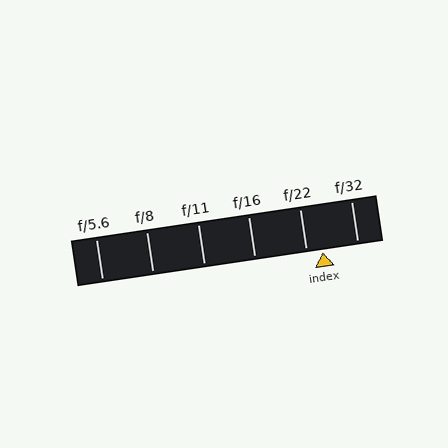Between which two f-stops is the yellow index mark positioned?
The index mark is between f/22 and f/32.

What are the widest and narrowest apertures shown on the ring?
The widest aperture shown is f/5.6 and the narrowest is f/32.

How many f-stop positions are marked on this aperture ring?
There are 6 f-stop positions marked.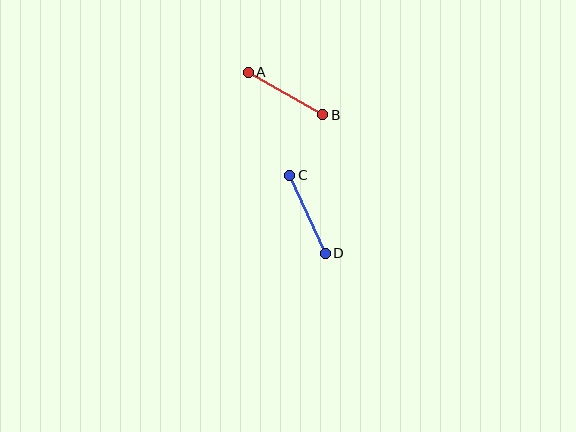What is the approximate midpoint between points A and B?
The midpoint is at approximately (285, 94) pixels.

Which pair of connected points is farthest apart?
Points A and B are farthest apart.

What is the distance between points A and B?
The distance is approximately 86 pixels.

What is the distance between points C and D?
The distance is approximately 85 pixels.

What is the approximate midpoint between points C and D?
The midpoint is at approximately (307, 214) pixels.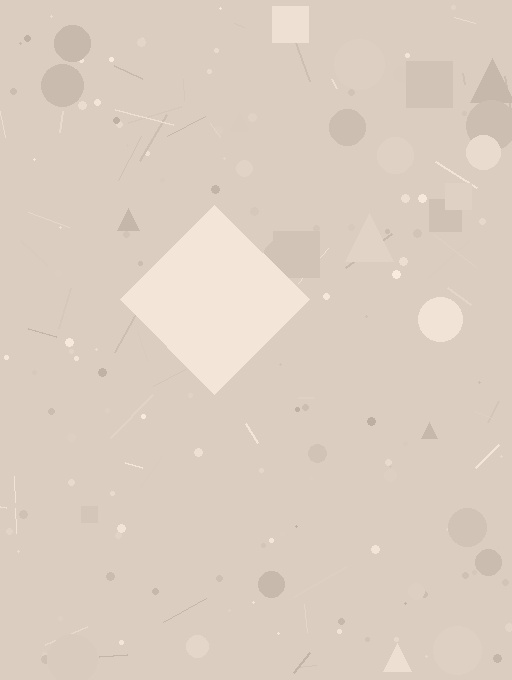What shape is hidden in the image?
A diamond is hidden in the image.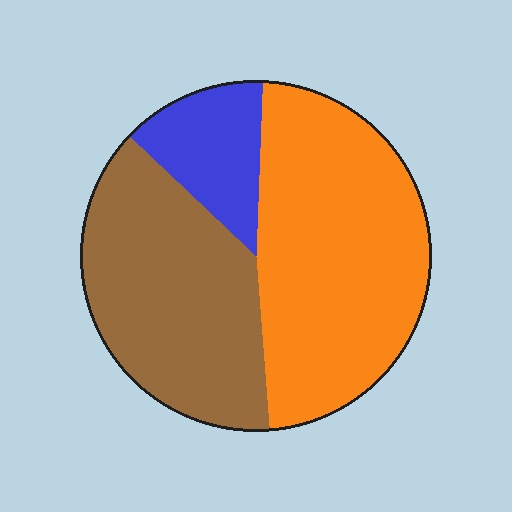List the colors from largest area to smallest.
From largest to smallest: orange, brown, blue.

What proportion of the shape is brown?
Brown covers roughly 40% of the shape.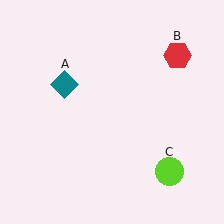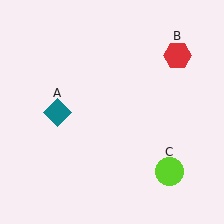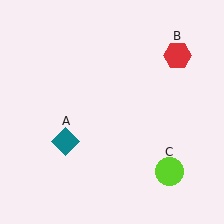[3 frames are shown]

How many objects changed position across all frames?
1 object changed position: teal diamond (object A).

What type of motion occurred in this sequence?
The teal diamond (object A) rotated counterclockwise around the center of the scene.